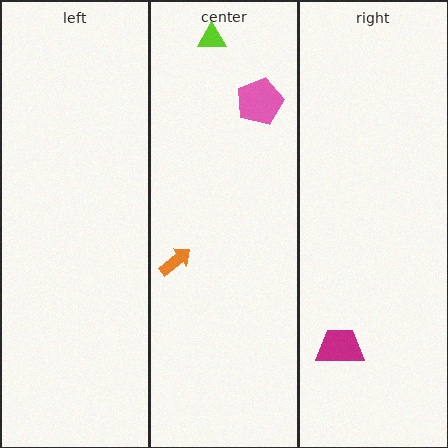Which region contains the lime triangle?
The center region.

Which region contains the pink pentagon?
The center region.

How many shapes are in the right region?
1.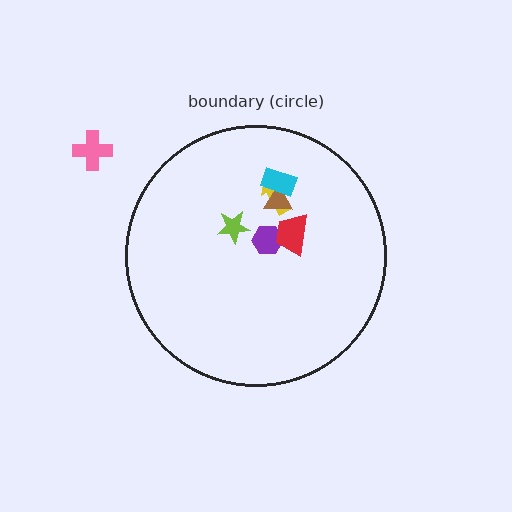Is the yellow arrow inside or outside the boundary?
Inside.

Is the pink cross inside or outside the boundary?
Outside.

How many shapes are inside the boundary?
6 inside, 1 outside.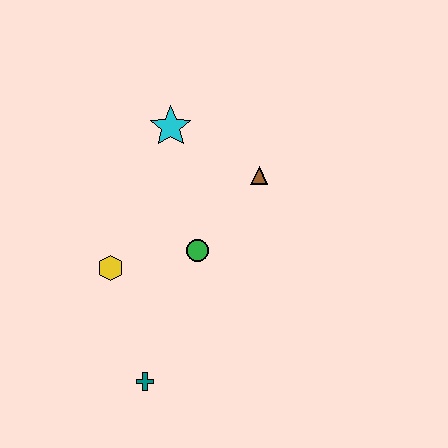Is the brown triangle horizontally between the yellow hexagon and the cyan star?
No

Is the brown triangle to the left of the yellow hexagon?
No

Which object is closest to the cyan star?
The brown triangle is closest to the cyan star.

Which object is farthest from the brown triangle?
The teal cross is farthest from the brown triangle.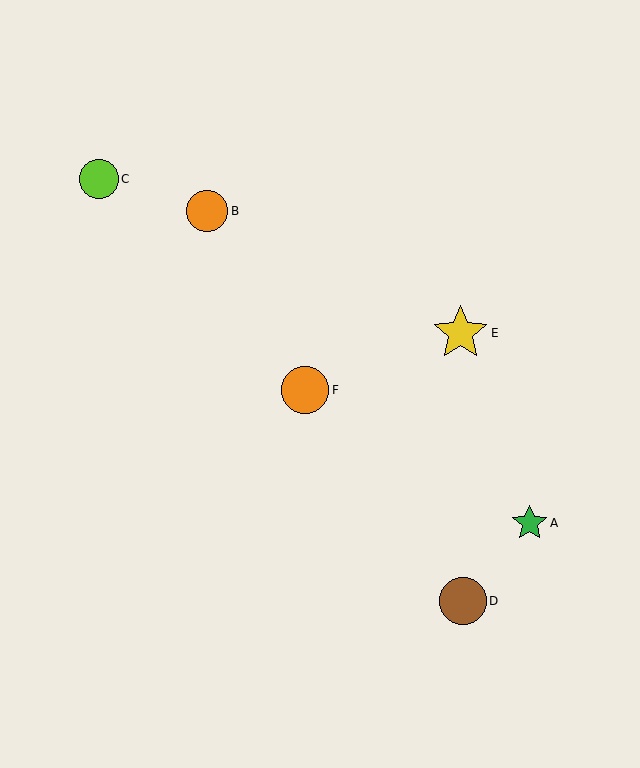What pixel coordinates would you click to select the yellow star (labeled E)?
Click at (460, 333) to select the yellow star E.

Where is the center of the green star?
The center of the green star is at (530, 523).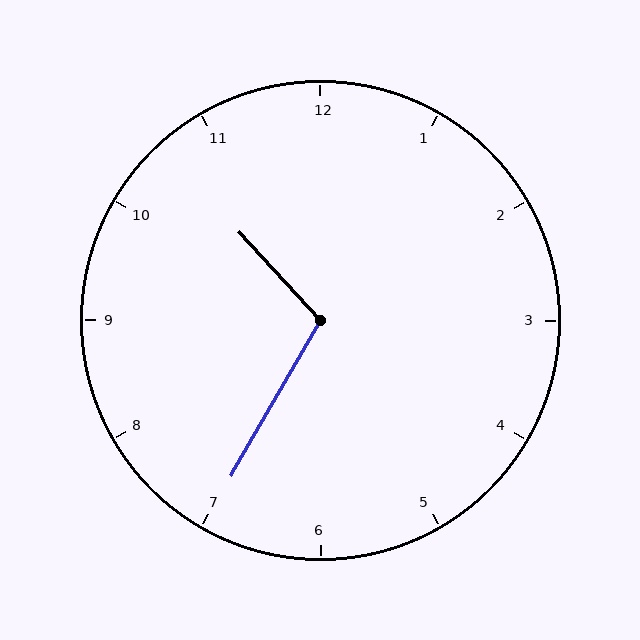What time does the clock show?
10:35.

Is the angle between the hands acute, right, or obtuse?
It is obtuse.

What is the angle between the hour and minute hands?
Approximately 108 degrees.